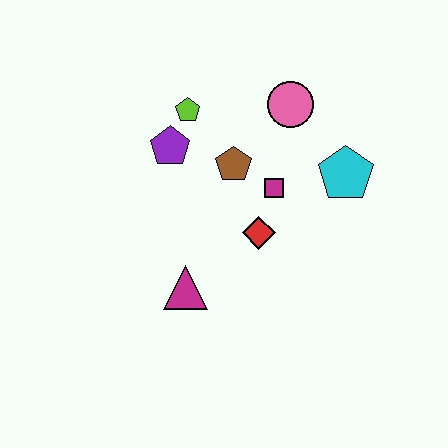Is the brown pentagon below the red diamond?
No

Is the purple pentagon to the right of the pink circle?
No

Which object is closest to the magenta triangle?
The red diamond is closest to the magenta triangle.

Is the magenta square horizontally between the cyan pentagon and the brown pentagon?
Yes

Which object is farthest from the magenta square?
The magenta triangle is farthest from the magenta square.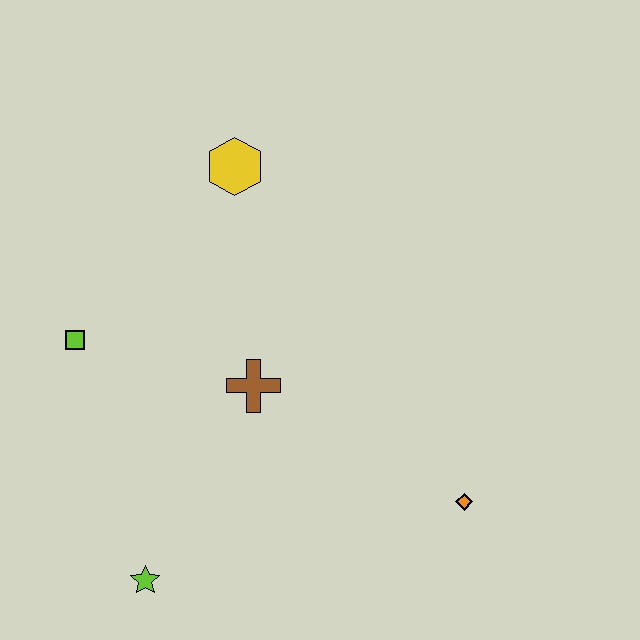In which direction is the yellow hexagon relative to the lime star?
The yellow hexagon is above the lime star.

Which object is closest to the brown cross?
The lime square is closest to the brown cross.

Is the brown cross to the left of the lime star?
No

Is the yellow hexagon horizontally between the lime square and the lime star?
No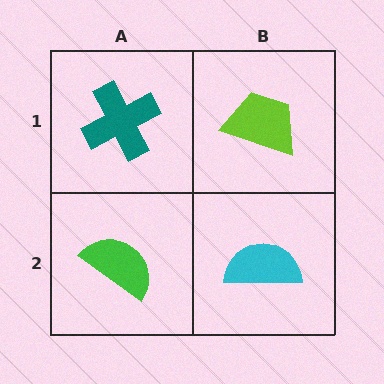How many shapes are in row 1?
2 shapes.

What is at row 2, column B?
A cyan semicircle.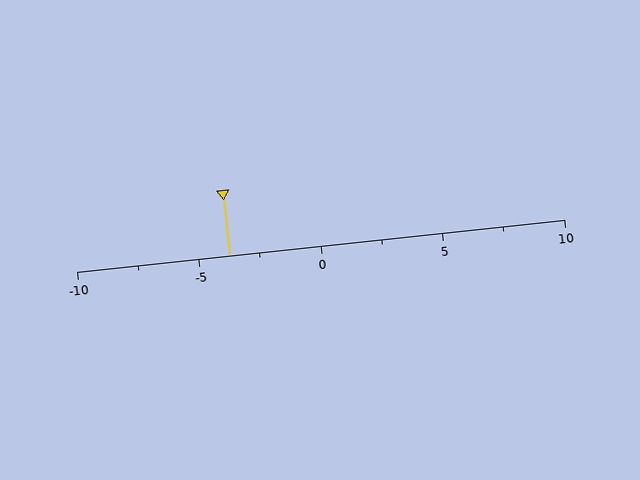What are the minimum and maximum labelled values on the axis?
The axis runs from -10 to 10.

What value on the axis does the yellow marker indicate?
The marker indicates approximately -3.8.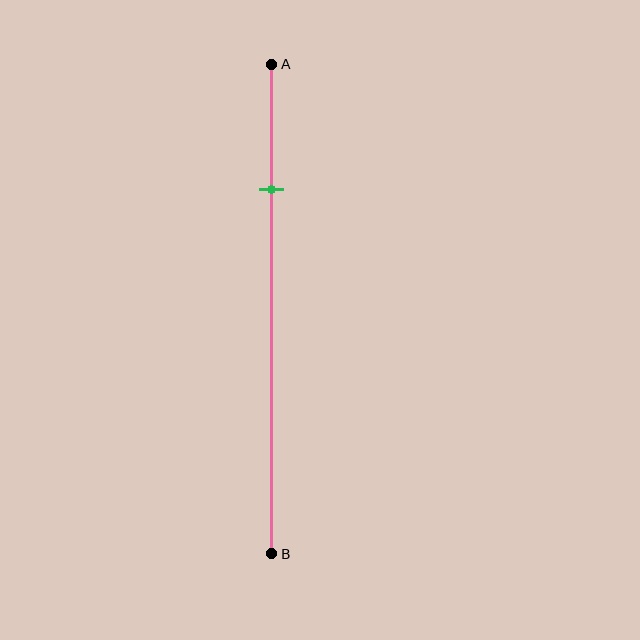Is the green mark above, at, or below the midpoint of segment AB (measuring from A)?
The green mark is above the midpoint of segment AB.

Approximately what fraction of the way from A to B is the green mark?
The green mark is approximately 25% of the way from A to B.